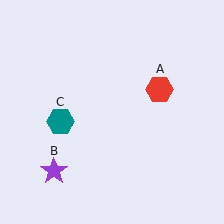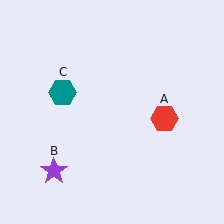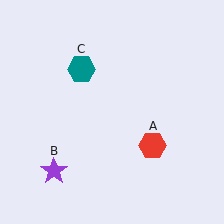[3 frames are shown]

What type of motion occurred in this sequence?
The red hexagon (object A), teal hexagon (object C) rotated clockwise around the center of the scene.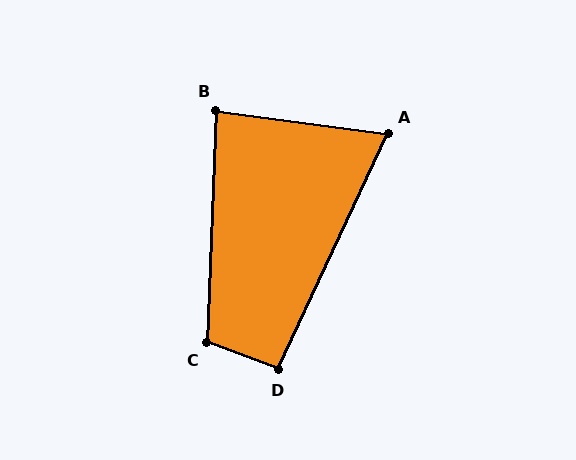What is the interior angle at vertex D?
Approximately 95 degrees (obtuse).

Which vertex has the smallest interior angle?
A, at approximately 72 degrees.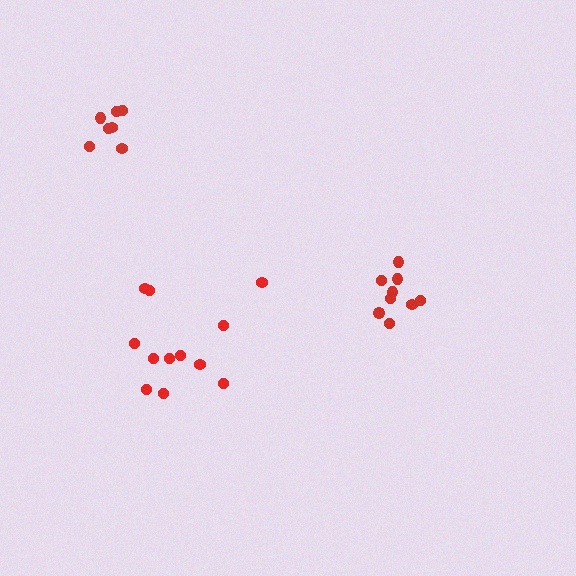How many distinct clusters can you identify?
There are 3 distinct clusters.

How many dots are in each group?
Group 1: 9 dots, Group 2: 7 dots, Group 3: 12 dots (28 total).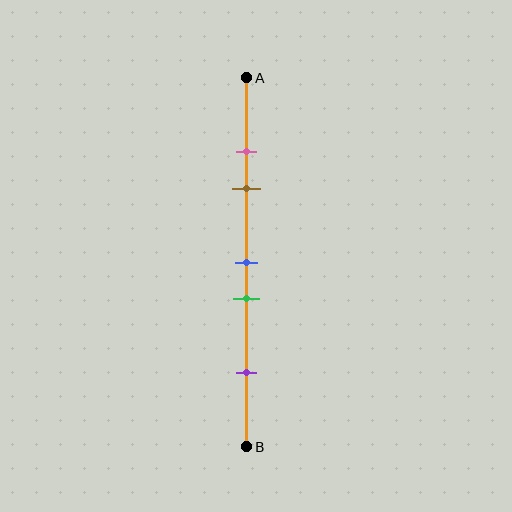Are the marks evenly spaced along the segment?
No, the marks are not evenly spaced.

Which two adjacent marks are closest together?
The pink and brown marks are the closest adjacent pair.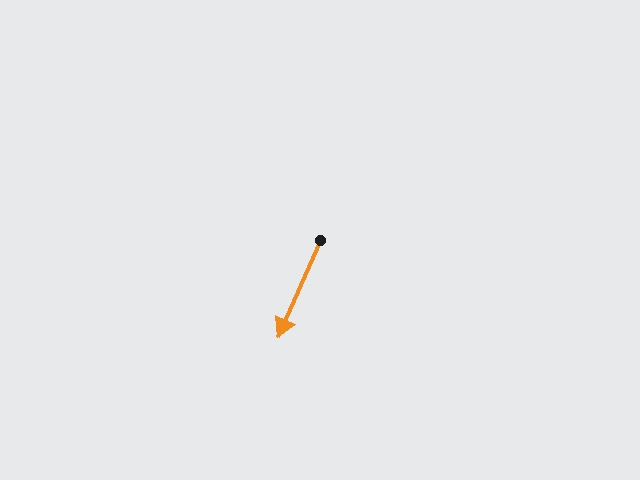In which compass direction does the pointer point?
Southwest.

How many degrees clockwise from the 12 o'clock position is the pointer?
Approximately 203 degrees.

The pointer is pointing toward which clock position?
Roughly 7 o'clock.